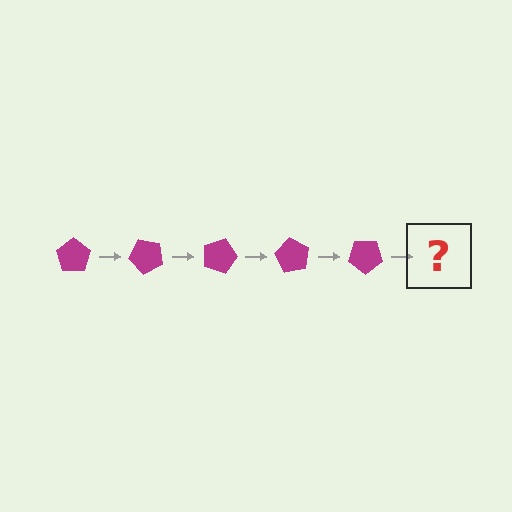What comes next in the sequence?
The next element should be a magenta pentagon rotated 225 degrees.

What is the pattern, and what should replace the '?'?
The pattern is that the pentagon rotates 45 degrees each step. The '?' should be a magenta pentagon rotated 225 degrees.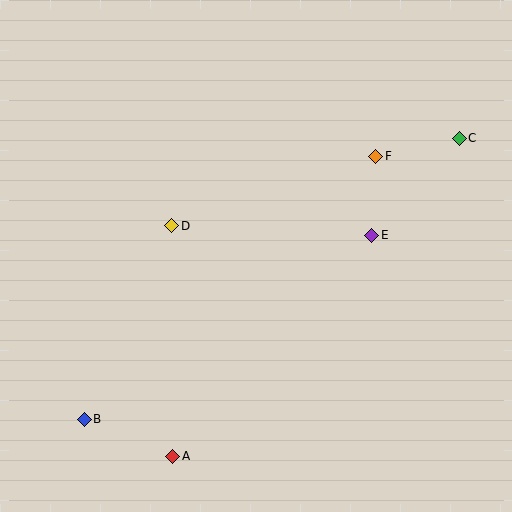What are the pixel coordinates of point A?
Point A is at (173, 456).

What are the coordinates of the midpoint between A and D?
The midpoint between A and D is at (172, 341).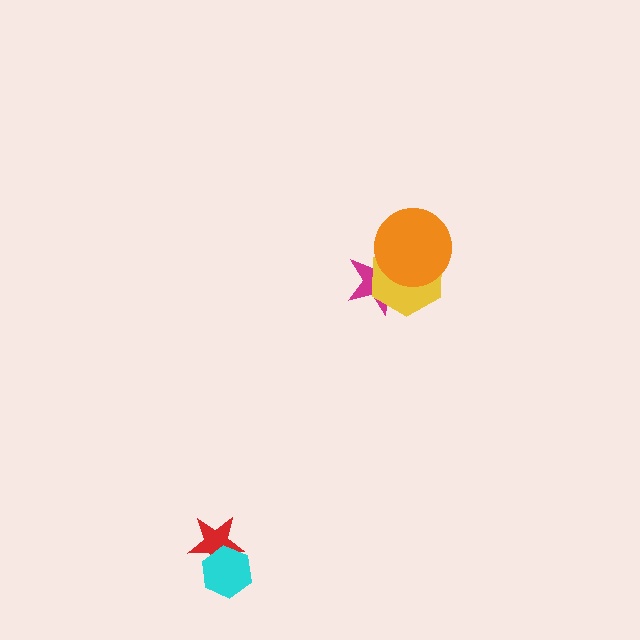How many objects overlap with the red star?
1 object overlaps with the red star.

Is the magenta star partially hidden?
Yes, it is partially covered by another shape.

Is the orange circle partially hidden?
No, no other shape covers it.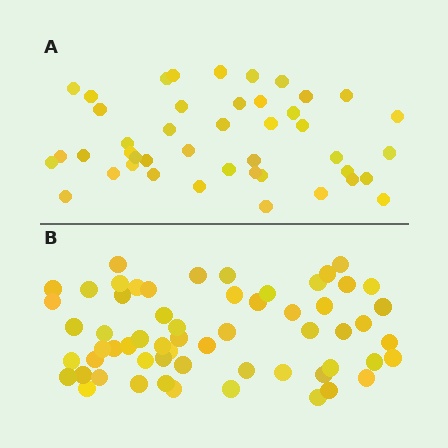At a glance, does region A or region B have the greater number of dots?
Region B (the bottom region) has more dots.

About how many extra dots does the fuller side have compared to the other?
Region B has approximately 15 more dots than region A.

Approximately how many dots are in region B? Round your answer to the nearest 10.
About 60 dots.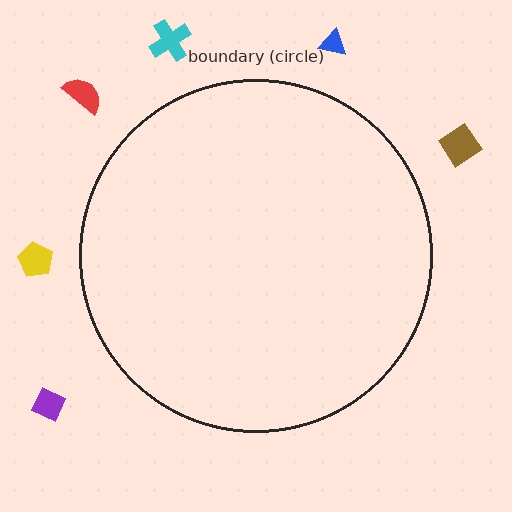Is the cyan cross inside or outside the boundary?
Outside.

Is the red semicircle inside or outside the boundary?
Outside.